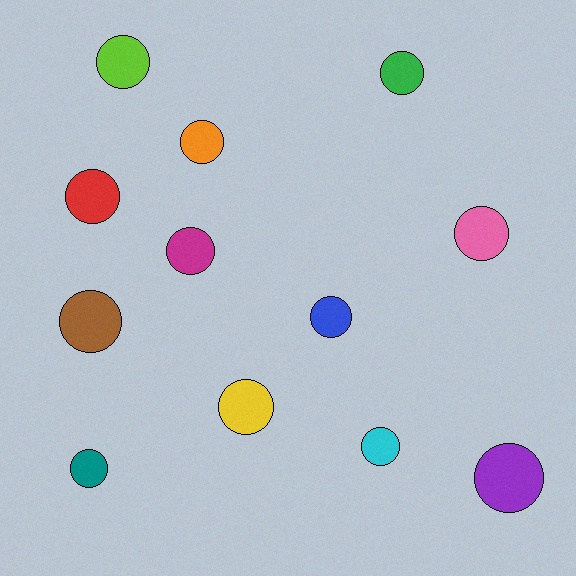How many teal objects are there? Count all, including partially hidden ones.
There is 1 teal object.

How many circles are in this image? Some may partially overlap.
There are 12 circles.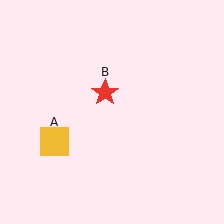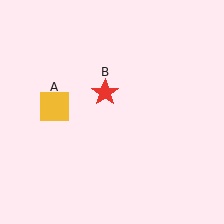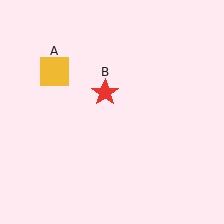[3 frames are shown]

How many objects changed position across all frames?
1 object changed position: yellow square (object A).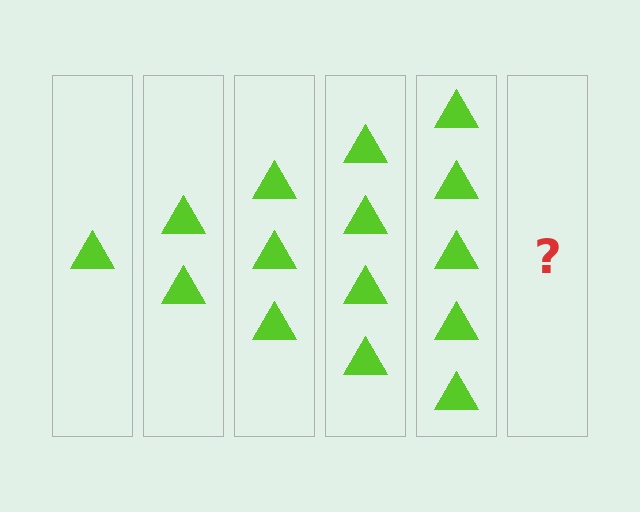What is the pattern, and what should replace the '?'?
The pattern is that each step adds one more triangle. The '?' should be 6 triangles.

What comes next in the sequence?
The next element should be 6 triangles.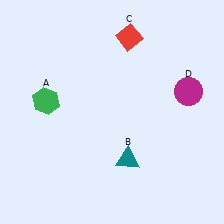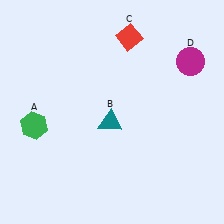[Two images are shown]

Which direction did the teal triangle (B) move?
The teal triangle (B) moved up.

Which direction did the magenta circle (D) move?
The magenta circle (D) moved up.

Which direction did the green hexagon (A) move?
The green hexagon (A) moved down.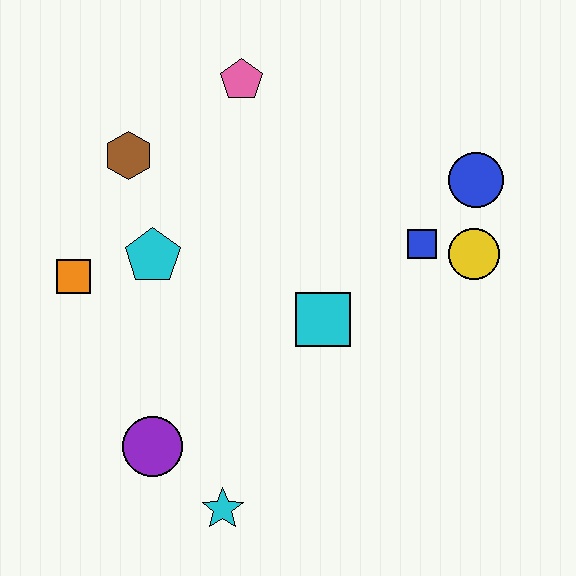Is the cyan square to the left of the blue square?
Yes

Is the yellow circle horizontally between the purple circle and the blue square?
No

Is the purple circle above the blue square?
No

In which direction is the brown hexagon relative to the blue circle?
The brown hexagon is to the left of the blue circle.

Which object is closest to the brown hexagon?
The cyan pentagon is closest to the brown hexagon.